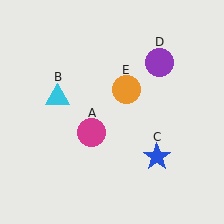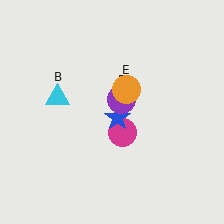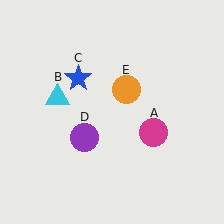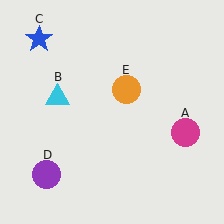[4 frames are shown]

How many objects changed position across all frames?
3 objects changed position: magenta circle (object A), blue star (object C), purple circle (object D).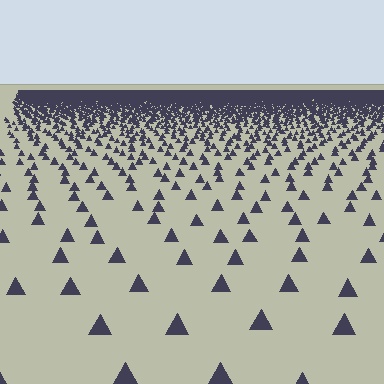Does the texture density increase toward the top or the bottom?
Density increases toward the top.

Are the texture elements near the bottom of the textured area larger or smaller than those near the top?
Larger. Near the bottom, elements are closer to the viewer and appear at a bigger on-screen size.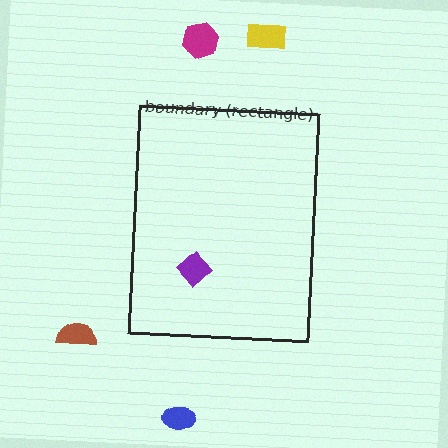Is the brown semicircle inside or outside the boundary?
Outside.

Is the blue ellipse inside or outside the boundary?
Outside.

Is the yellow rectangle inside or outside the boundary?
Outside.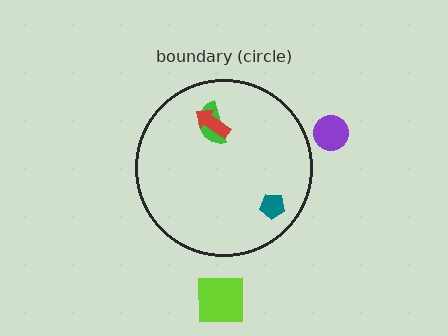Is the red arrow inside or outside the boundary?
Inside.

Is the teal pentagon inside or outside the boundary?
Inside.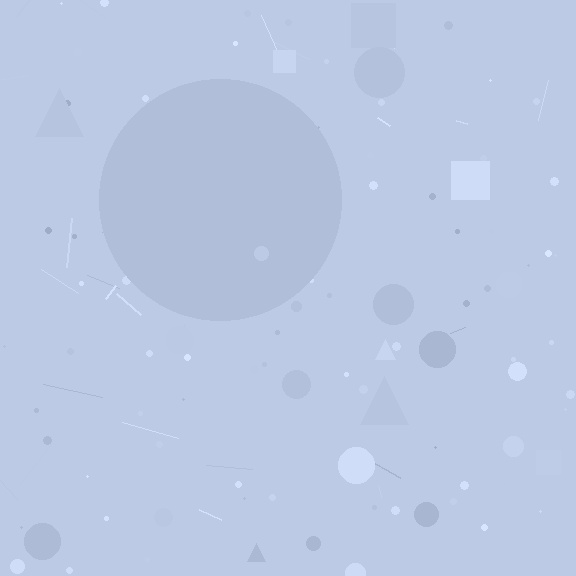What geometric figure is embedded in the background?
A circle is embedded in the background.